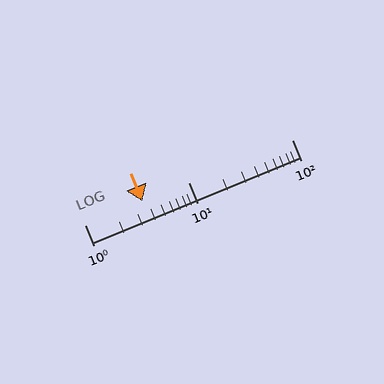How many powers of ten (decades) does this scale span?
The scale spans 2 decades, from 1 to 100.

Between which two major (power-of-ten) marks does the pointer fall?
The pointer is between 1 and 10.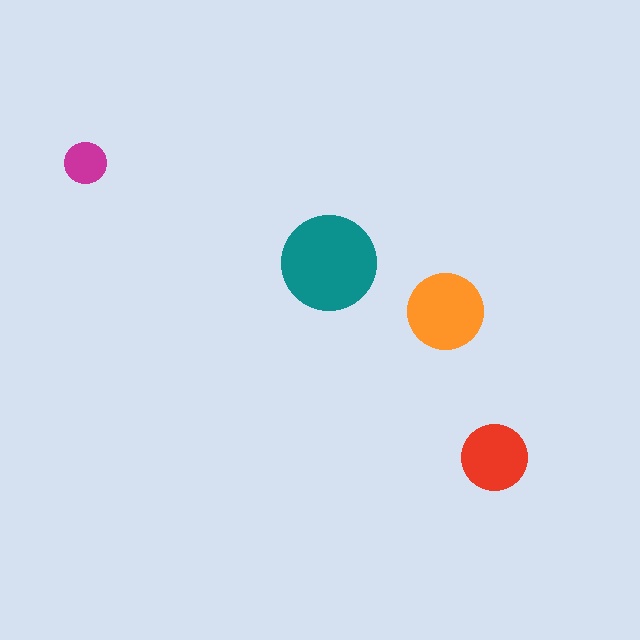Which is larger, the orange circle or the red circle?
The orange one.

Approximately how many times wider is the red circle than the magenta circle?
About 1.5 times wider.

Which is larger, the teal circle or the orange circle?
The teal one.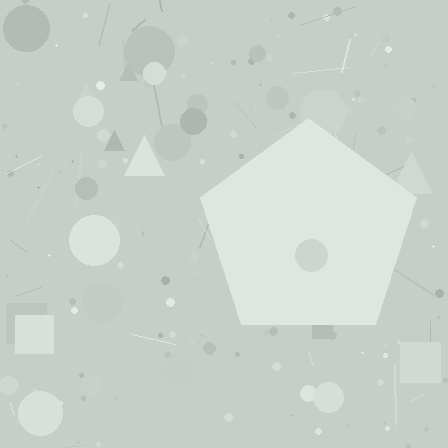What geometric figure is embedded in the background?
A pentagon is embedded in the background.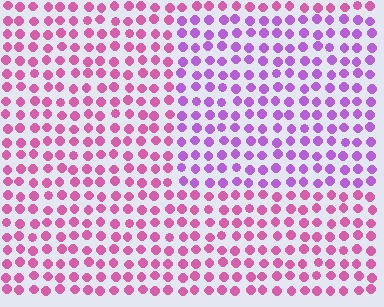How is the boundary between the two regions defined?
The boundary is defined purely by a slight shift in hue (about 40 degrees). Spacing, size, and orientation are identical on both sides.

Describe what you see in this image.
The image is filled with small pink elements in a uniform arrangement. A rectangle-shaped region is visible where the elements are tinted to a slightly different hue, forming a subtle color boundary.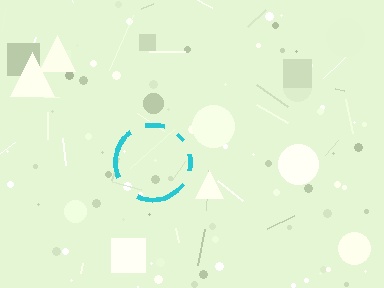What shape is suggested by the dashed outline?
The dashed outline suggests a circle.